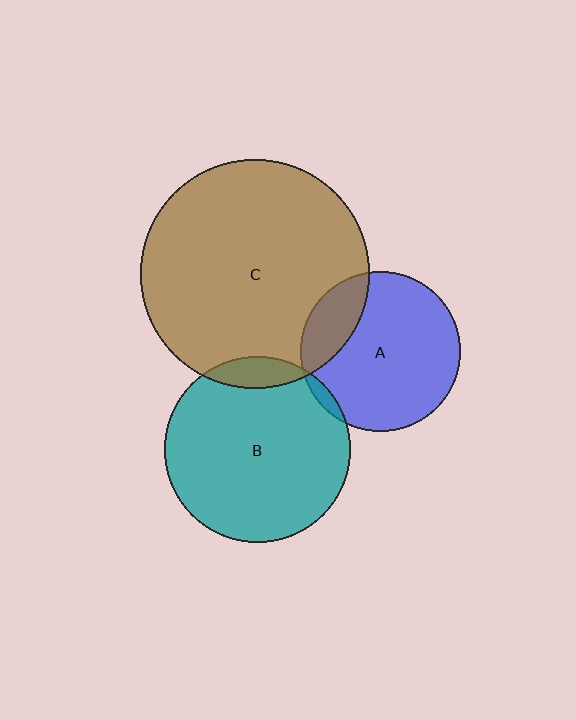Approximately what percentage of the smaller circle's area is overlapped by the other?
Approximately 10%.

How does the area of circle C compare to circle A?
Approximately 2.0 times.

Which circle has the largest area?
Circle C (brown).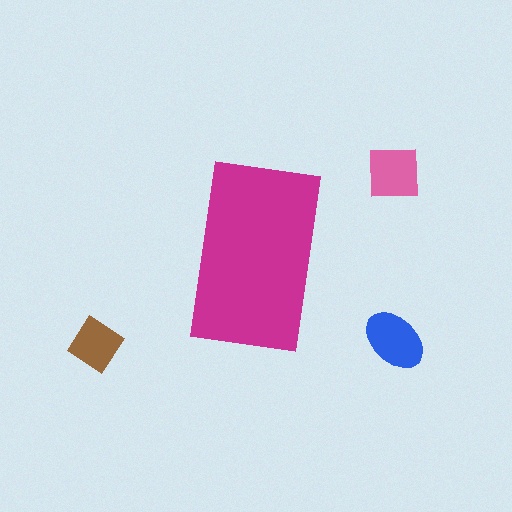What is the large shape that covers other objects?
A magenta rectangle.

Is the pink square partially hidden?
No, the pink square is fully visible.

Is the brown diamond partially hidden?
No, the brown diamond is fully visible.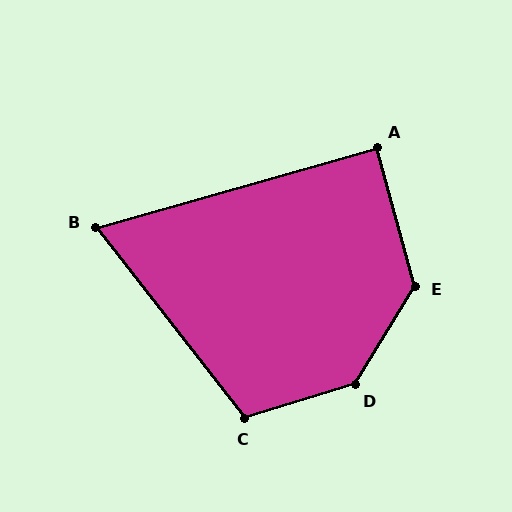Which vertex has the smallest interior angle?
B, at approximately 68 degrees.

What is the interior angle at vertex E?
Approximately 133 degrees (obtuse).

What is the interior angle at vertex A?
Approximately 90 degrees (approximately right).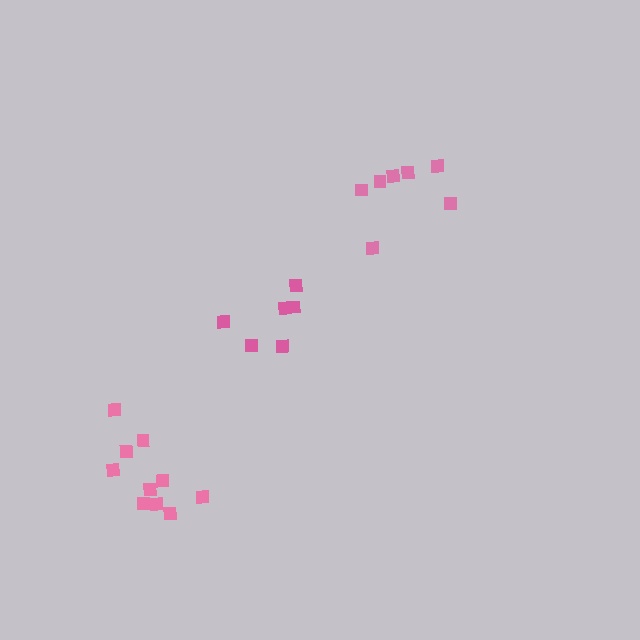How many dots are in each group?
Group 1: 10 dots, Group 2: 6 dots, Group 3: 7 dots (23 total).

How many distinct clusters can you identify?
There are 3 distinct clusters.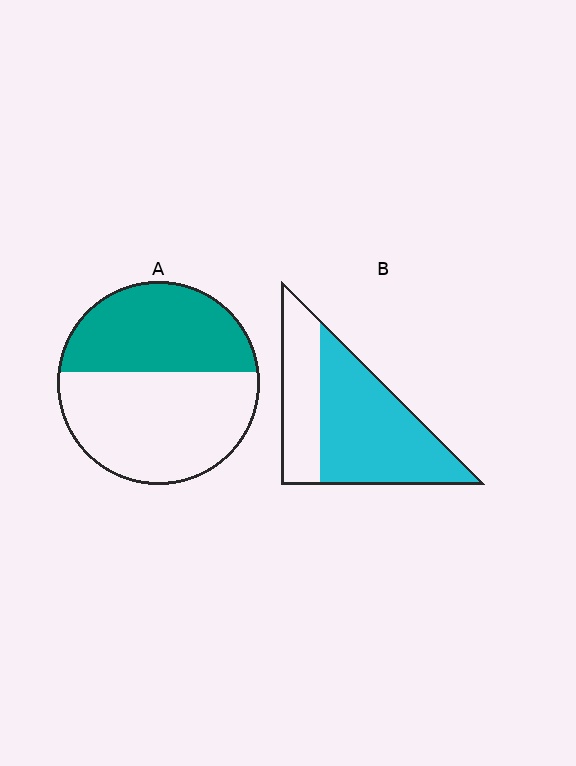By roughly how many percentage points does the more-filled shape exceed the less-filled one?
By roughly 20 percentage points (B over A).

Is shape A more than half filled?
No.